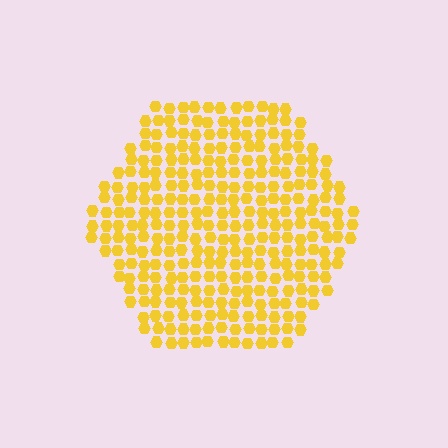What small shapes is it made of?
It is made of small hexagons.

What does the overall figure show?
The overall figure shows a hexagon.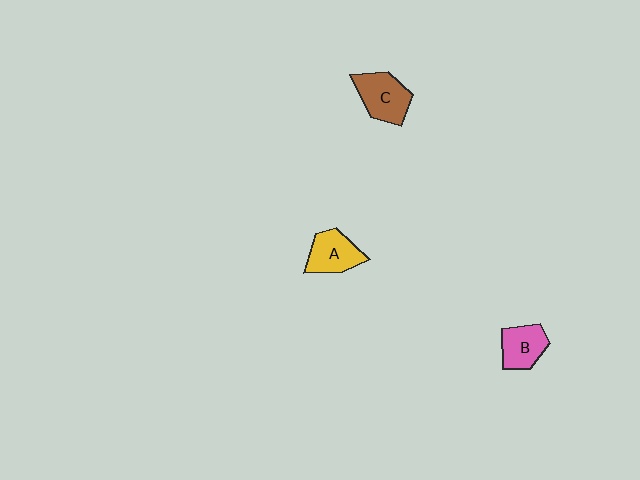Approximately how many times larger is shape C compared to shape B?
Approximately 1.2 times.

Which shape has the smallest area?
Shape B (pink).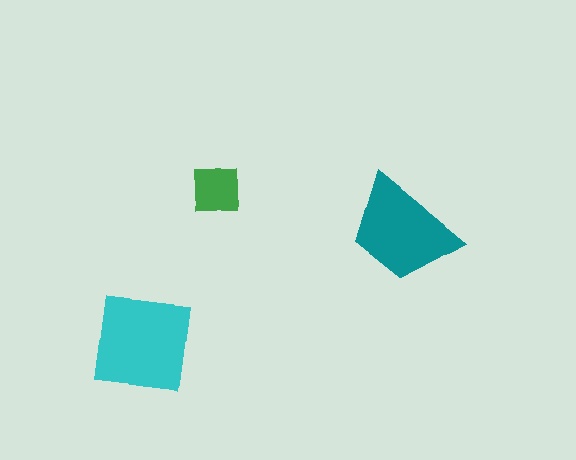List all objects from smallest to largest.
The green square, the teal trapezoid, the cyan square.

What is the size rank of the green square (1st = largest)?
3rd.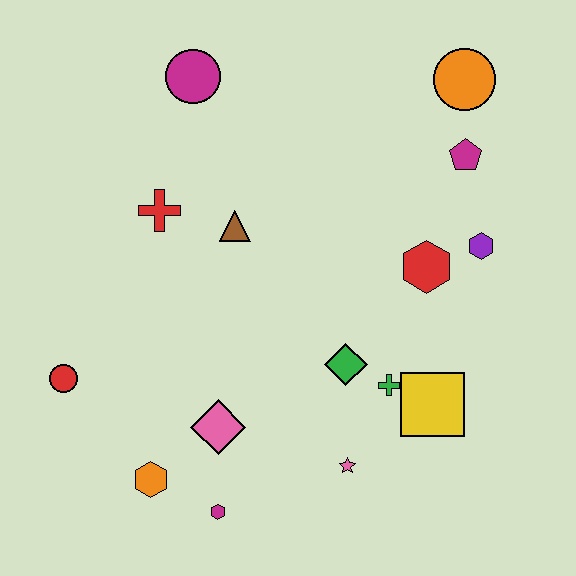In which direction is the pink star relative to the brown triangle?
The pink star is below the brown triangle.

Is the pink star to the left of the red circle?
No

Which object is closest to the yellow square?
The green cross is closest to the yellow square.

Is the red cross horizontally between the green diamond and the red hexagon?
No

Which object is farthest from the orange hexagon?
The orange circle is farthest from the orange hexagon.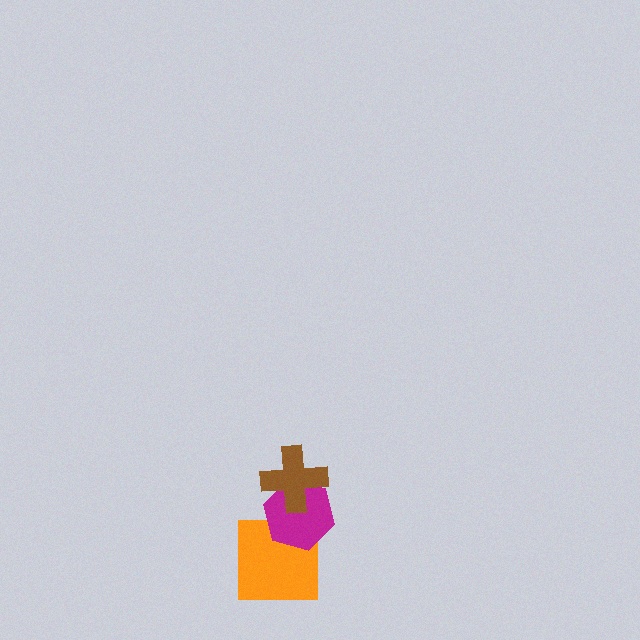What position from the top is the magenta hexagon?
The magenta hexagon is 2nd from the top.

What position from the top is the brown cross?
The brown cross is 1st from the top.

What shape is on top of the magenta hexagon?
The brown cross is on top of the magenta hexagon.